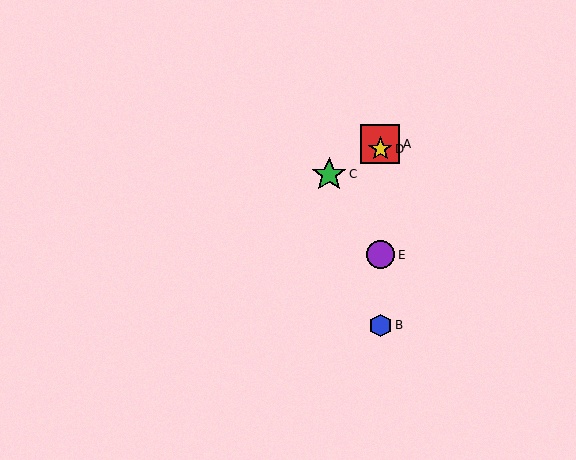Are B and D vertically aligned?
Yes, both are at x≈380.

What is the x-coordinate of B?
Object B is at x≈380.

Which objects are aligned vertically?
Objects A, B, D, E are aligned vertically.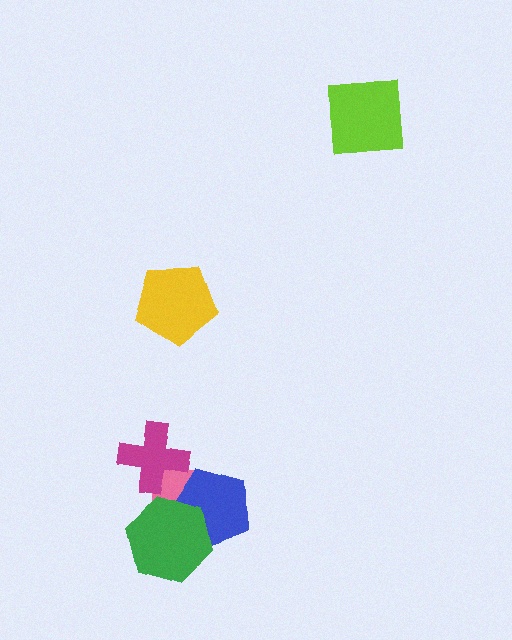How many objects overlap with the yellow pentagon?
0 objects overlap with the yellow pentagon.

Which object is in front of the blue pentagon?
The green hexagon is in front of the blue pentagon.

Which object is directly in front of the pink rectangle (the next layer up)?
The blue pentagon is directly in front of the pink rectangle.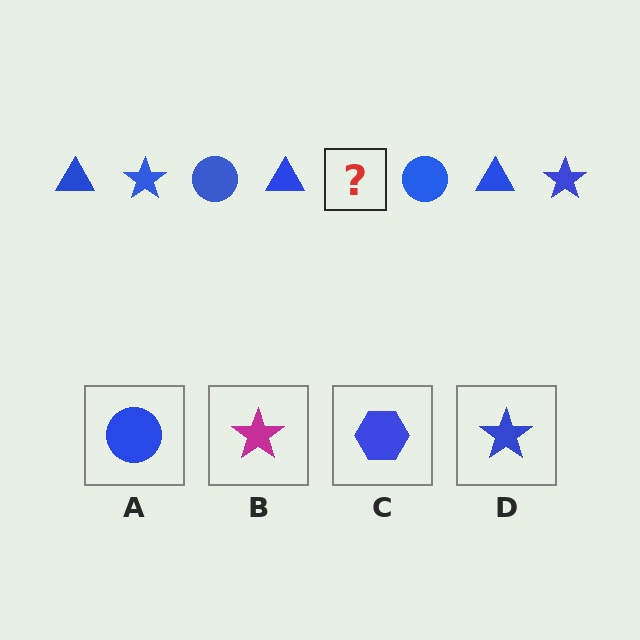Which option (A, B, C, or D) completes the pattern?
D.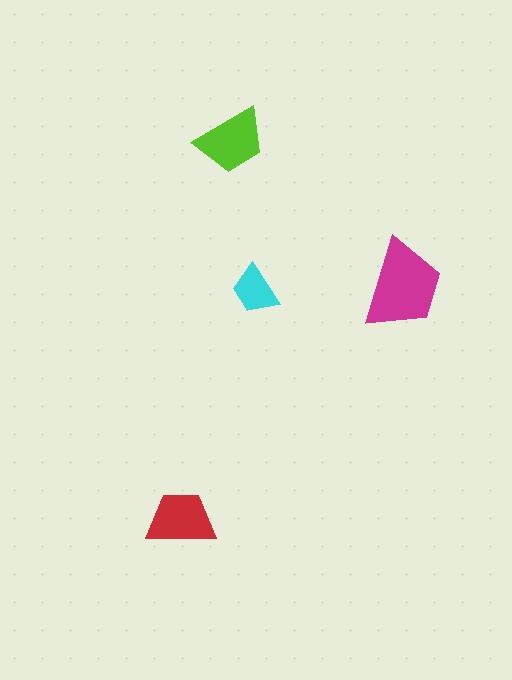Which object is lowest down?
The red trapezoid is bottommost.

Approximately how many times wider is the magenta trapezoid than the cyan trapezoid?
About 2 times wider.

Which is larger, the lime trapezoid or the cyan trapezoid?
The lime one.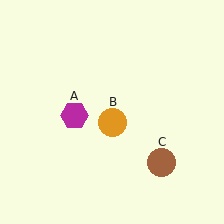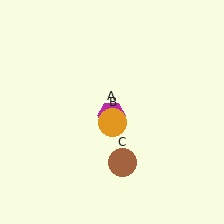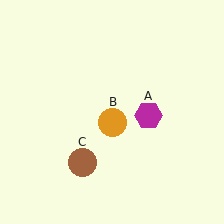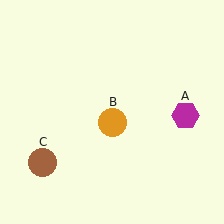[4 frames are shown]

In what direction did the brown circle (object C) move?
The brown circle (object C) moved left.